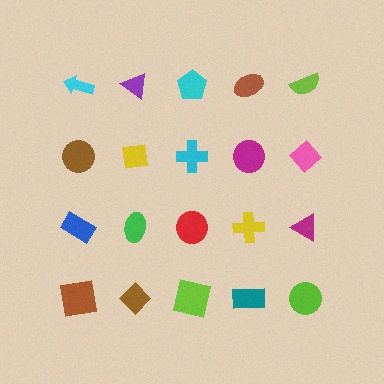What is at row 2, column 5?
A pink diamond.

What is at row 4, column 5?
A lime circle.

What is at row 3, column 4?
A yellow cross.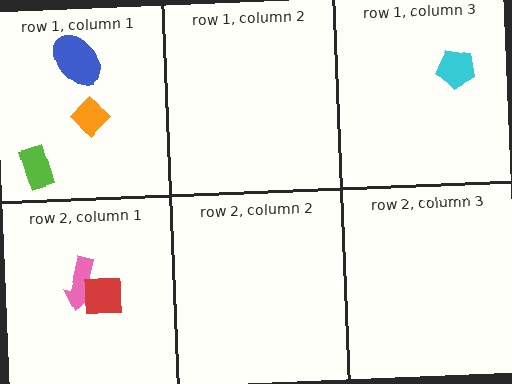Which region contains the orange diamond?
The row 1, column 1 region.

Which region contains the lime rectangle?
The row 1, column 1 region.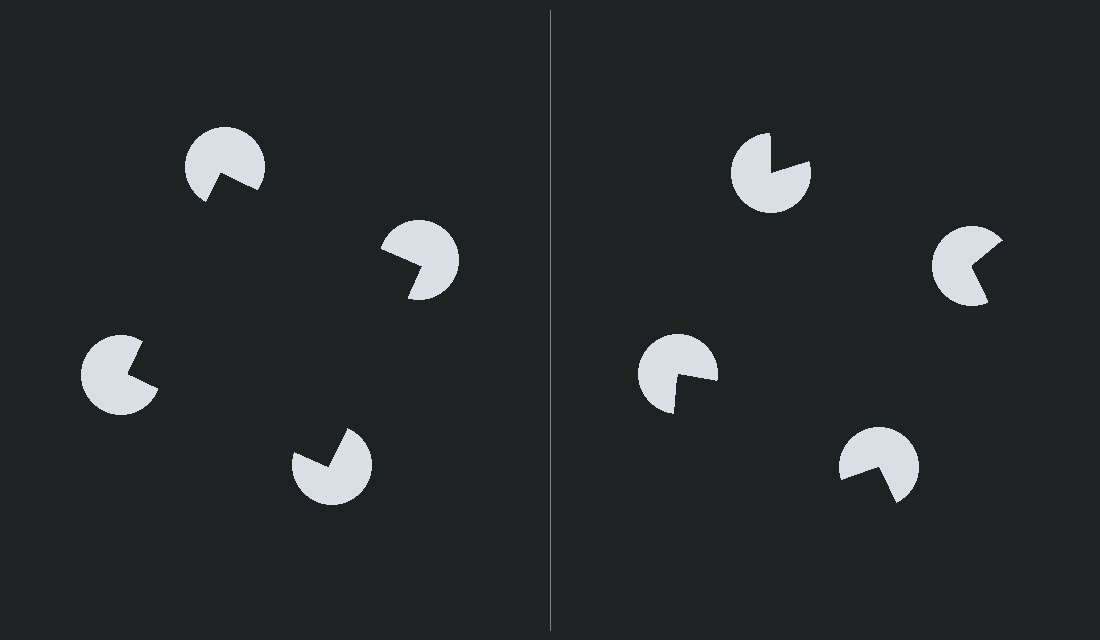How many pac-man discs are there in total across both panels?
8 — 4 on each side.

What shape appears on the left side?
An illusory square.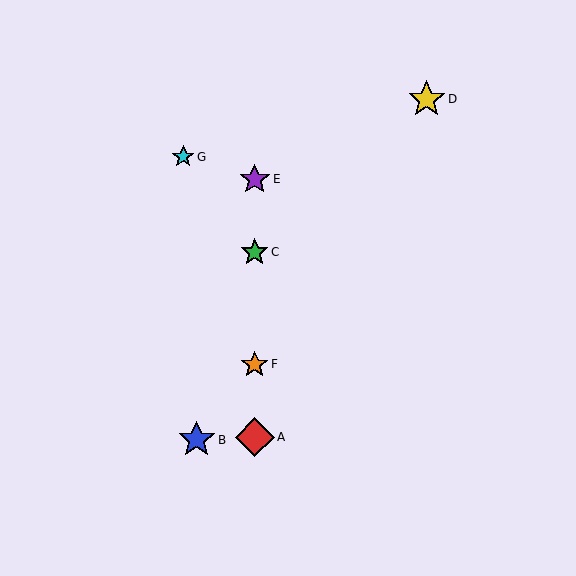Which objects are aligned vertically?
Objects A, C, E, F are aligned vertically.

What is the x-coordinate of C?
Object C is at x≈255.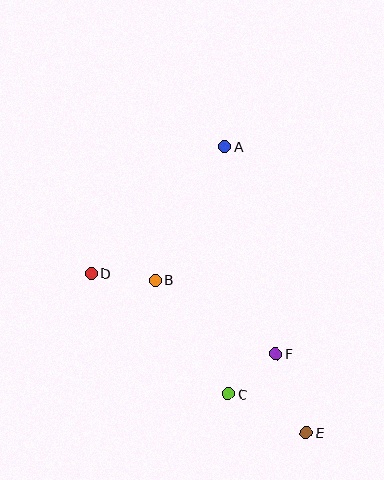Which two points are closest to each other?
Points C and F are closest to each other.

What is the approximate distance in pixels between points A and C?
The distance between A and C is approximately 247 pixels.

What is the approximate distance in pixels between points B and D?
The distance between B and D is approximately 64 pixels.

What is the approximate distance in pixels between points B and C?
The distance between B and C is approximately 136 pixels.